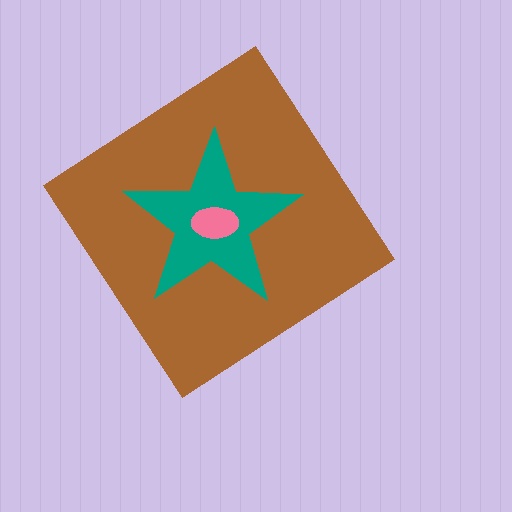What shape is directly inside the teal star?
The pink ellipse.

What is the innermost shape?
The pink ellipse.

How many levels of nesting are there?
3.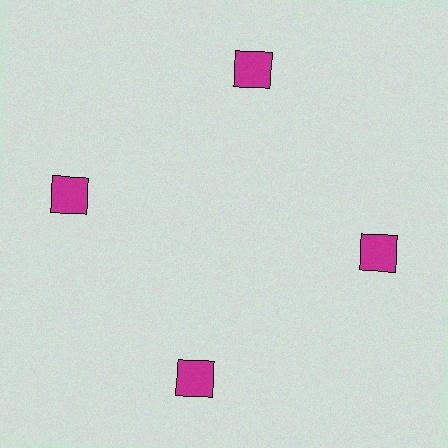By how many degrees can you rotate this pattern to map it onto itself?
The pattern maps onto itself every 90 degrees of rotation.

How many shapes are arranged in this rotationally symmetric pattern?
There are 4 shapes, arranged in 4 groups of 1.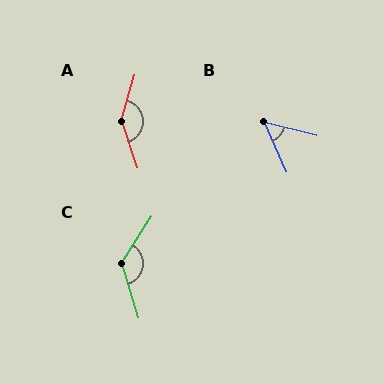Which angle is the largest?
A, at approximately 145 degrees.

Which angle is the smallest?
B, at approximately 52 degrees.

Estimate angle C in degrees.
Approximately 130 degrees.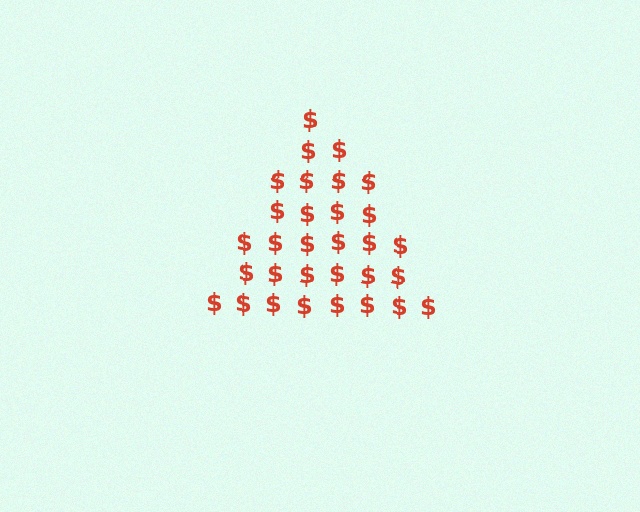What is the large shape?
The large shape is a triangle.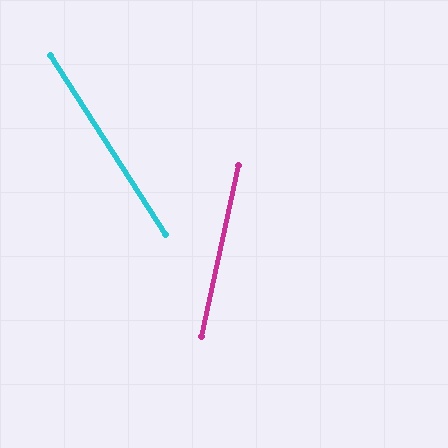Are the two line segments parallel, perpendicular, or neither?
Neither parallel nor perpendicular — they differ by about 45°.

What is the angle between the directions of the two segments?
Approximately 45 degrees.